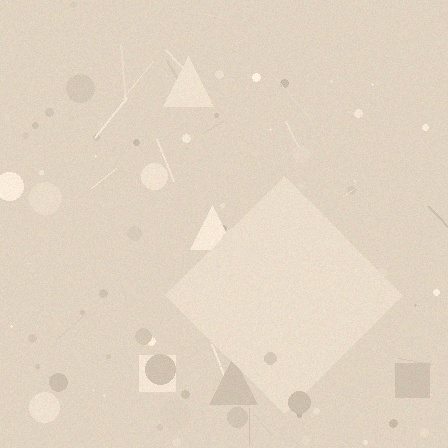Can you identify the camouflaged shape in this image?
The camouflaged shape is a diamond.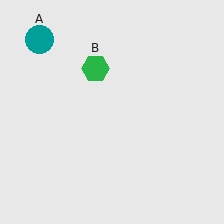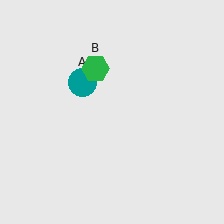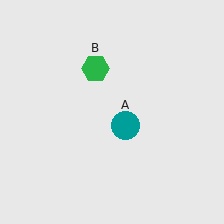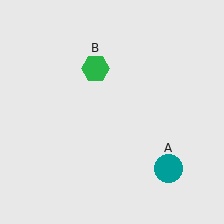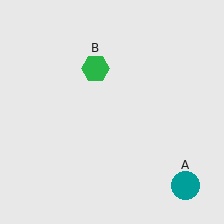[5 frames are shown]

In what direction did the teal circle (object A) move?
The teal circle (object A) moved down and to the right.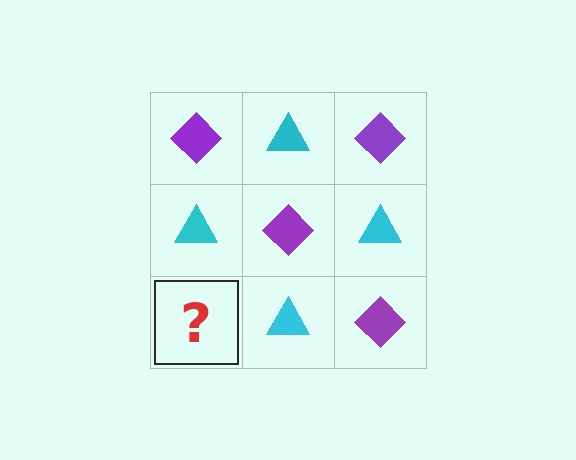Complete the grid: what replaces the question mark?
The question mark should be replaced with a purple diamond.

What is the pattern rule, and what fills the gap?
The rule is that it alternates purple diamond and cyan triangle in a checkerboard pattern. The gap should be filled with a purple diamond.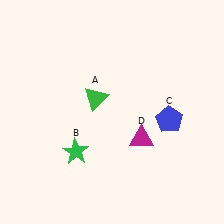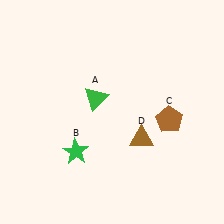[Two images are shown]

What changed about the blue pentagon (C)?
In Image 1, C is blue. In Image 2, it changed to brown.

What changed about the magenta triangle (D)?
In Image 1, D is magenta. In Image 2, it changed to brown.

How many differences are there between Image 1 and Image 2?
There are 2 differences between the two images.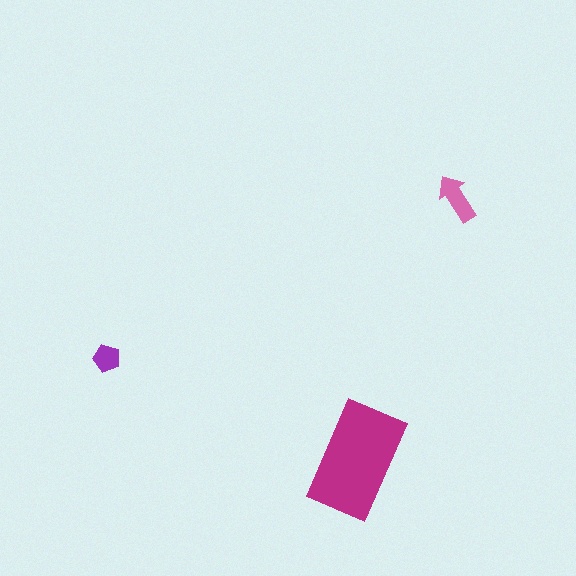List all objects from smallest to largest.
The purple pentagon, the pink arrow, the magenta rectangle.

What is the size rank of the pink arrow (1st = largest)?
2nd.